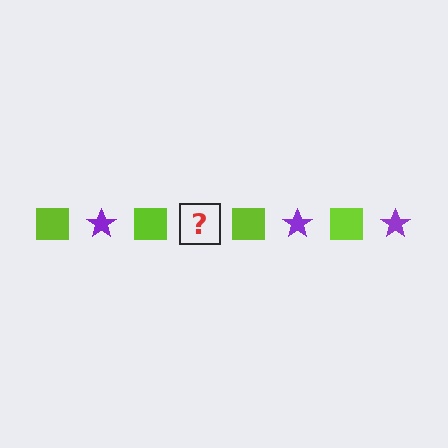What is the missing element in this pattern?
The missing element is a purple star.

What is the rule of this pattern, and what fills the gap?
The rule is that the pattern alternates between lime square and purple star. The gap should be filled with a purple star.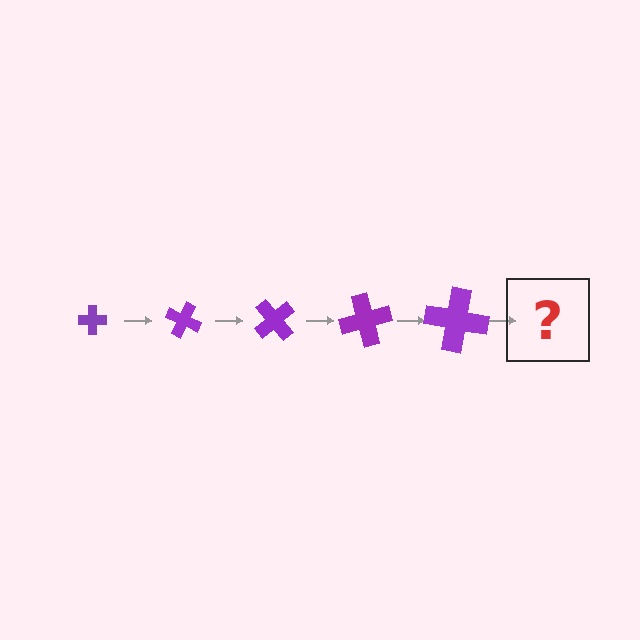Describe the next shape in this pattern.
It should be a cross, larger than the previous one and rotated 125 degrees from the start.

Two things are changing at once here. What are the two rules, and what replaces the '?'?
The two rules are that the cross grows larger each step and it rotates 25 degrees each step. The '?' should be a cross, larger than the previous one and rotated 125 degrees from the start.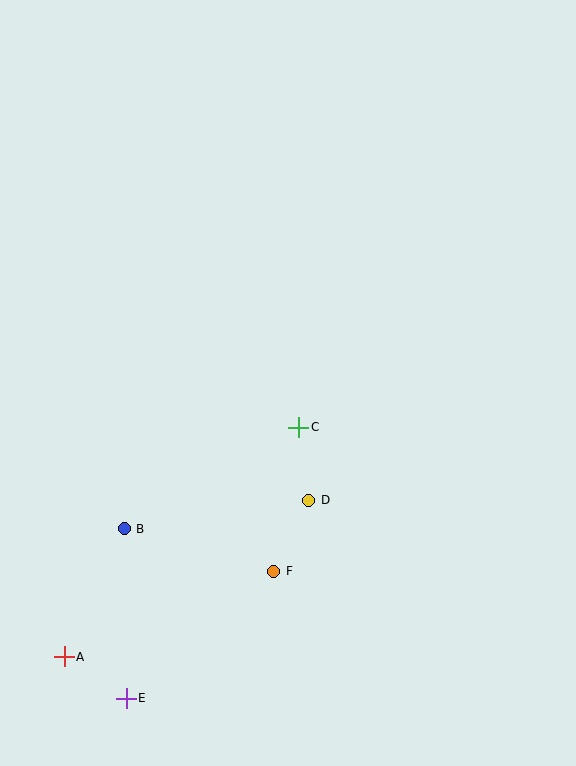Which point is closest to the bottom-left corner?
Point A is closest to the bottom-left corner.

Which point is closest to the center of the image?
Point C at (299, 427) is closest to the center.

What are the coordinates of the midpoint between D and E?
The midpoint between D and E is at (218, 599).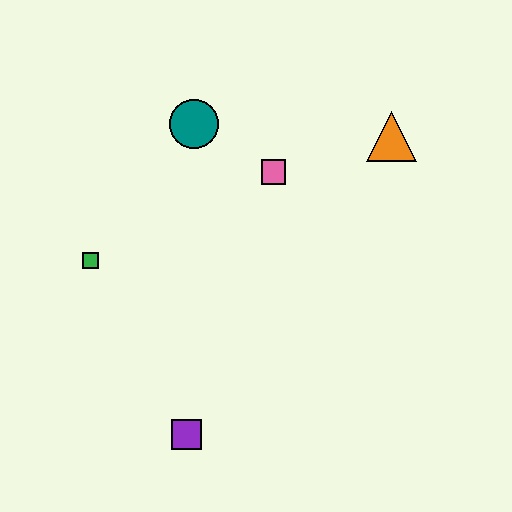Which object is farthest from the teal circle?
The purple square is farthest from the teal circle.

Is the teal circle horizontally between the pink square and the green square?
Yes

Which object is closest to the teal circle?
The pink square is closest to the teal circle.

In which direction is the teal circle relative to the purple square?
The teal circle is above the purple square.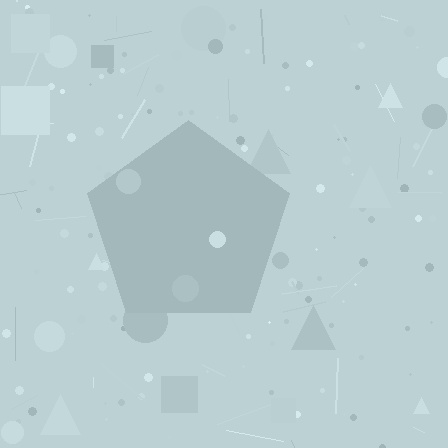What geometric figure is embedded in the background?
A pentagon is embedded in the background.